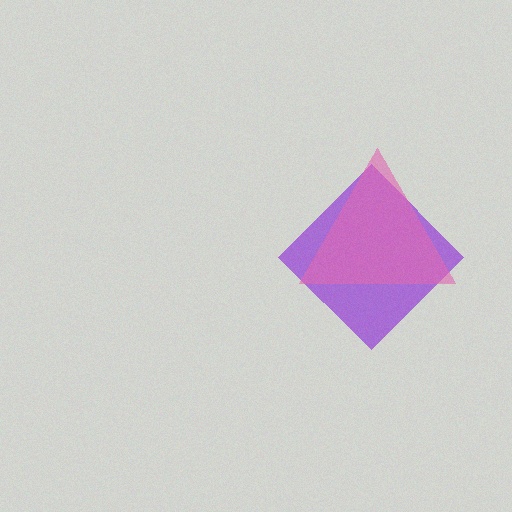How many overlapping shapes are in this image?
There are 2 overlapping shapes in the image.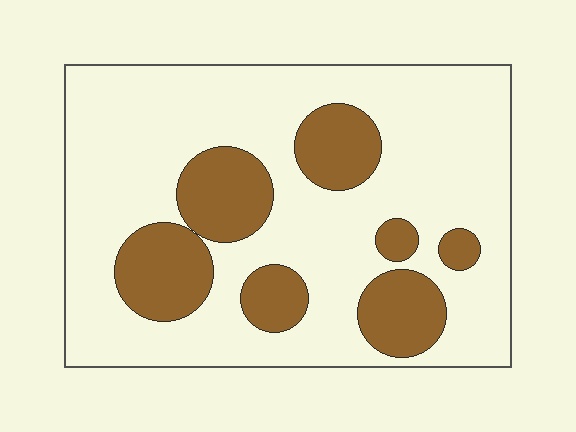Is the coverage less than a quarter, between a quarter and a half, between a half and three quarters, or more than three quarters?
Between a quarter and a half.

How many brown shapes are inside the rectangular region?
7.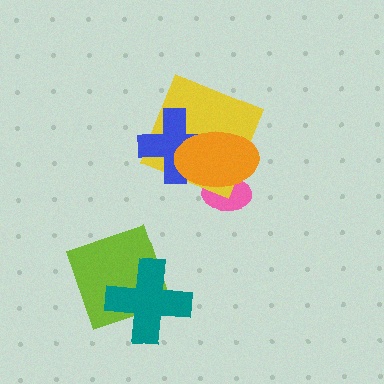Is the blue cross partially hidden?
Yes, it is partially covered by another shape.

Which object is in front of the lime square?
The teal cross is in front of the lime square.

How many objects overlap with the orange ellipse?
3 objects overlap with the orange ellipse.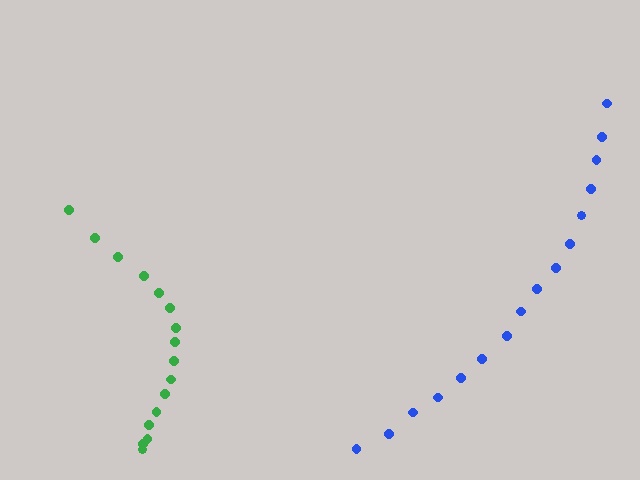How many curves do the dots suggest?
There are 2 distinct paths.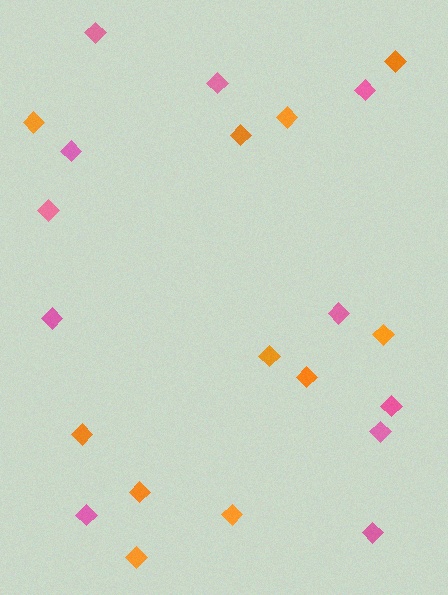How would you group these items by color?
There are 2 groups: one group of pink diamonds (11) and one group of orange diamonds (11).